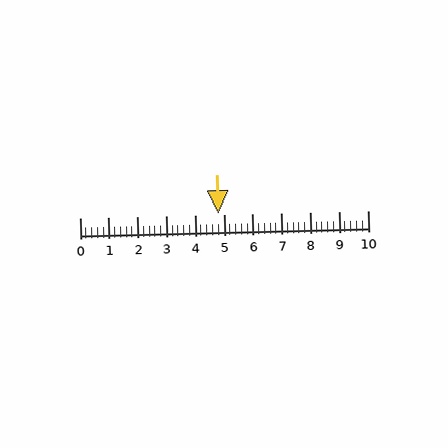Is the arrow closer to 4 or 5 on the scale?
The arrow is closer to 5.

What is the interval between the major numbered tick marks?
The major tick marks are spaced 1 units apart.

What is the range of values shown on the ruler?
The ruler shows values from 0 to 10.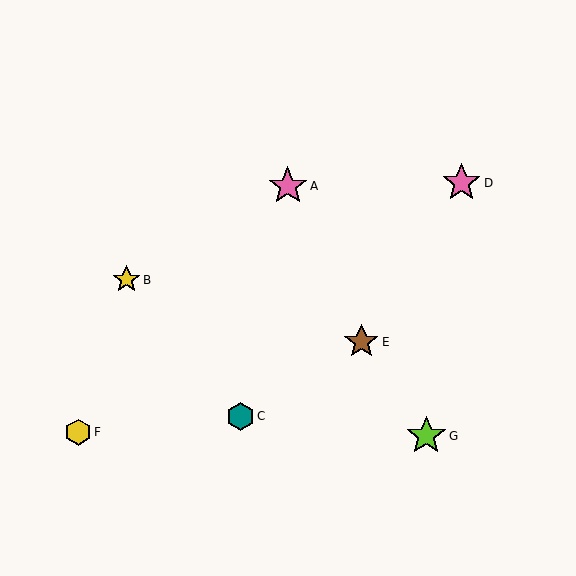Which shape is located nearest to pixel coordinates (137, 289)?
The yellow star (labeled B) at (126, 280) is nearest to that location.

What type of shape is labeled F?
Shape F is a yellow hexagon.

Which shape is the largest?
The lime star (labeled G) is the largest.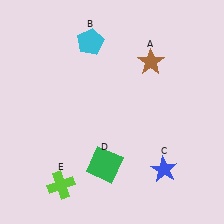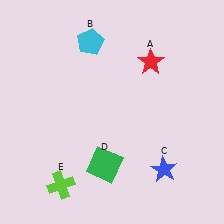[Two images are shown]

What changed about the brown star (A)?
In Image 1, A is brown. In Image 2, it changed to red.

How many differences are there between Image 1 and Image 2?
There is 1 difference between the two images.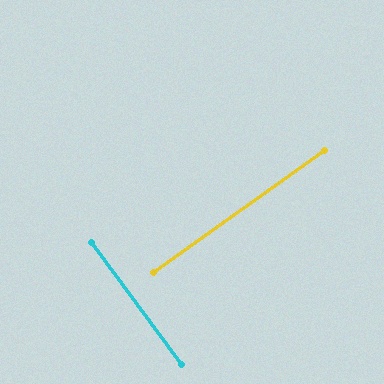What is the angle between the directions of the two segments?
Approximately 89 degrees.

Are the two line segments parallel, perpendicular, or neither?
Perpendicular — they meet at approximately 89°.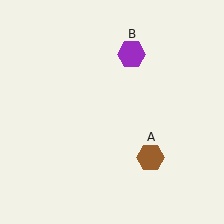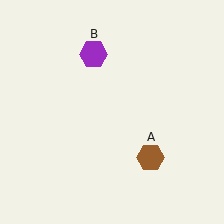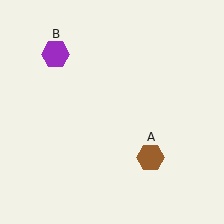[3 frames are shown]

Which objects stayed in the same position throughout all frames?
Brown hexagon (object A) remained stationary.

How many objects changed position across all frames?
1 object changed position: purple hexagon (object B).